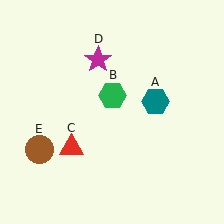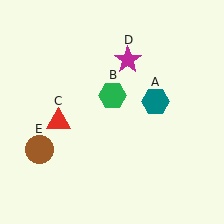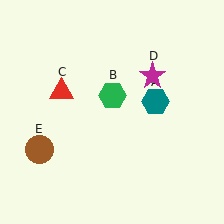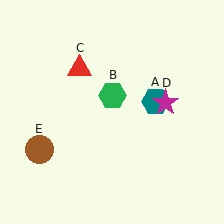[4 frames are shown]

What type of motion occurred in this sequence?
The red triangle (object C), magenta star (object D) rotated clockwise around the center of the scene.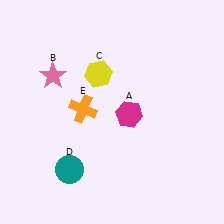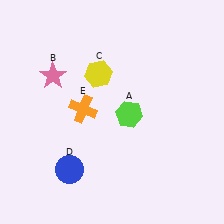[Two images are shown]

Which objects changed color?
A changed from magenta to lime. D changed from teal to blue.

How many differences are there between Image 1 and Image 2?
There are 2 differences between the two images.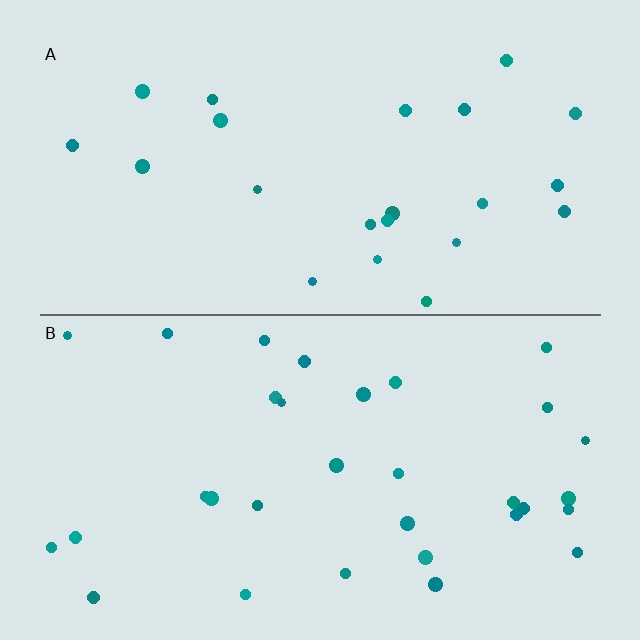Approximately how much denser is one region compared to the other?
Approximately 1.4× — region B over region A.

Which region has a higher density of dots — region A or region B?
B (the bottom).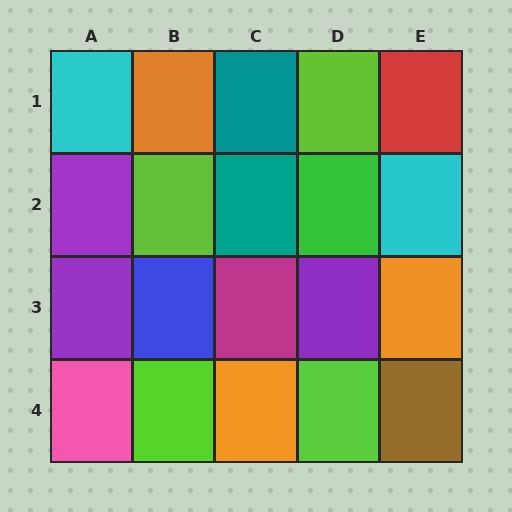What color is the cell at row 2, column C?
Teal.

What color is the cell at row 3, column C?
Magenta.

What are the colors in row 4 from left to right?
Pink, lime, orange, lime, brown.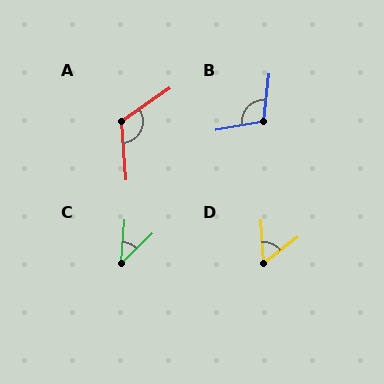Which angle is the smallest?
C, at approximately 42 degrees.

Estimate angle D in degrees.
Approximately 55 degrees.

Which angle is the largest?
A, at approximately 120 degrees.